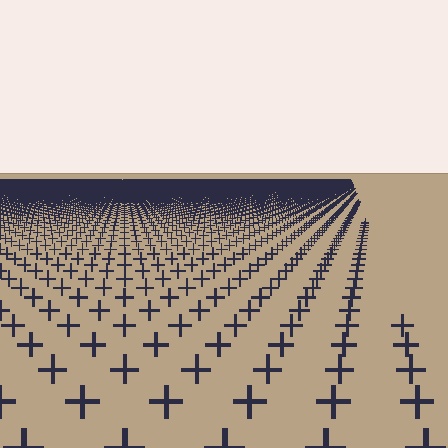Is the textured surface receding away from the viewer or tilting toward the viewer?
The surface is receding away from the viewer. Texture elements get smaller and denser toward the top.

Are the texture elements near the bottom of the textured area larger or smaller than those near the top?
Larger. Near the bottom, elements are closer to the viewer and appear at a bigger on-screen size.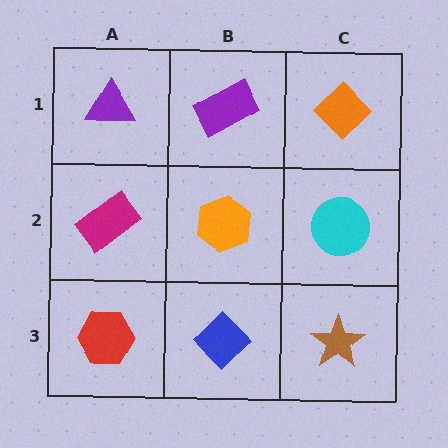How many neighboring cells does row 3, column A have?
2.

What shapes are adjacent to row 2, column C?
An orange diamond (row 1, column C), a brown star (row 3, column C), an orange hexagon (row 2, column B).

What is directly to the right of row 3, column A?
A blue diamond.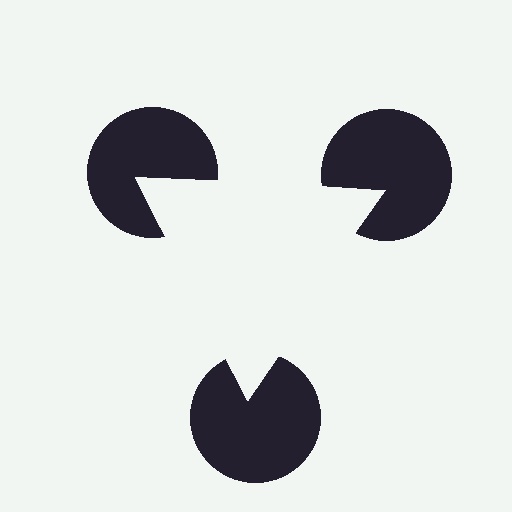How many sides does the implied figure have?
3 sides.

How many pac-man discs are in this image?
There are 3 — one at each vertex of the illusory triangle.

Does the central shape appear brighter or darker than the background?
It typically appears slightly brighter than the background, even though no actual brightness change is drawn.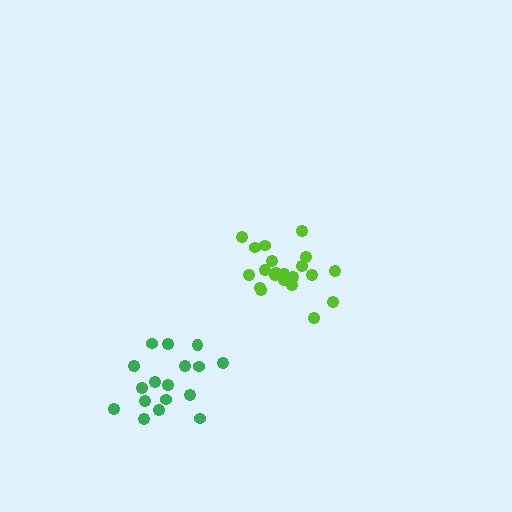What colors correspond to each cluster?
The clusters are colored: lime, green.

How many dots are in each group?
Group 1: 21 dots, Group 2: 17 dots (38 total).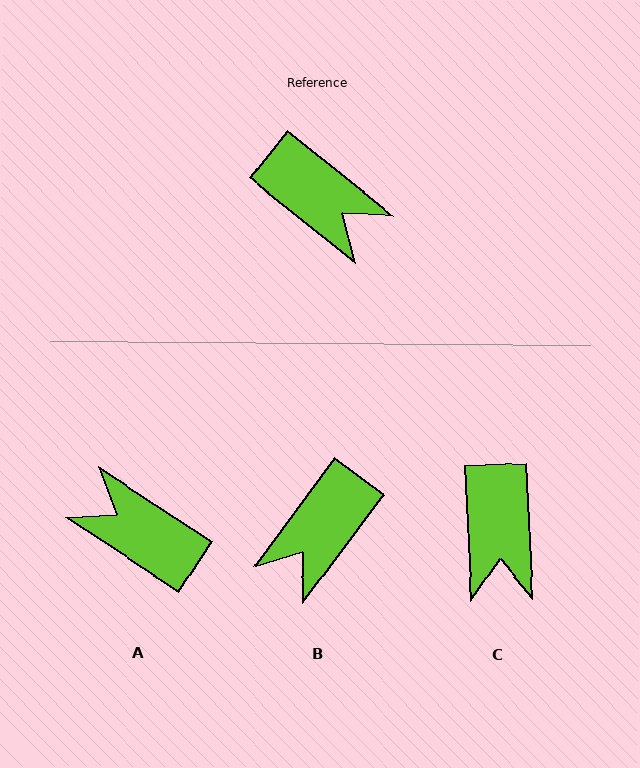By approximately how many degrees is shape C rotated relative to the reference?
Approximately 49 degrees clockwise.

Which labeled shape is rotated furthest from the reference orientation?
A, about 175 degrees away.